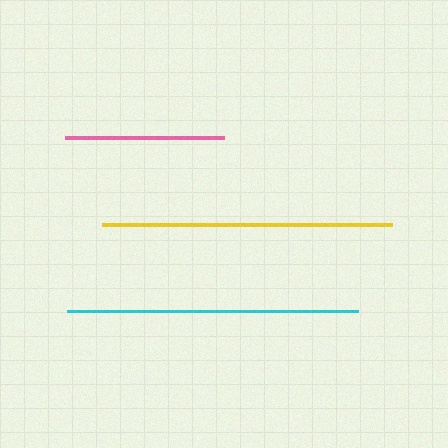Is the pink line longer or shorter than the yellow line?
The yellow line is longer than the pink line.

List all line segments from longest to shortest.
From longest to shortest: cyan, yellow, pink.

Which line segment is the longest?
The cyan line is the longest at approximately 291 pixels.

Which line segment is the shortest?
The pink line is the shortest at approximately 160 pixels.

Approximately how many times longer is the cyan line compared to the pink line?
The cyan line is approximately 1.8 times the length of the pink line.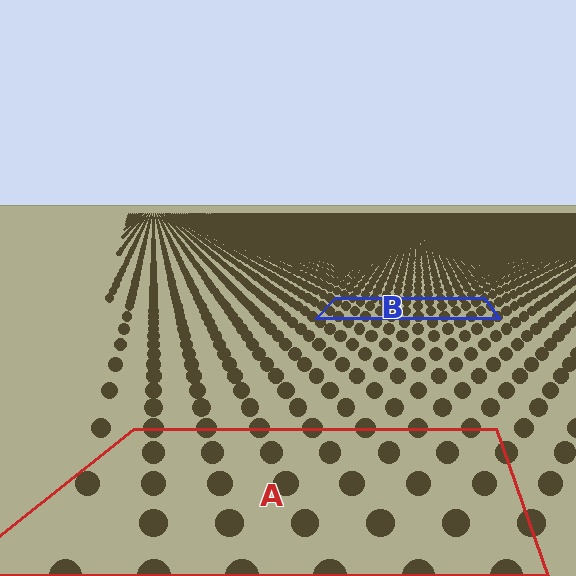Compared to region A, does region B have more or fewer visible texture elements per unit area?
Region B has more texture elements per unit area — they are packed more densely because it is farther away.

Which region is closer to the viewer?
Region A is closer. The texture elements there are larger and more spread out.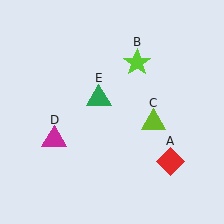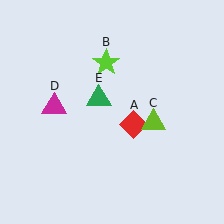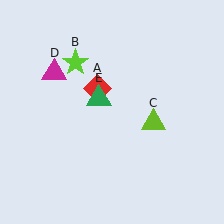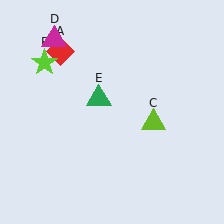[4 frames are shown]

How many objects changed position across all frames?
3 objects changed position: red diamond (object A), lime star (object B), magenta triangle (object D).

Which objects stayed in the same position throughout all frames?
Lime triangle (object C) and green triangle (object E) remained stationary.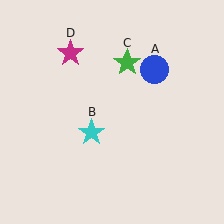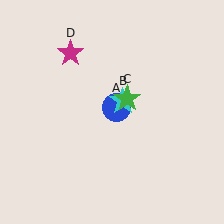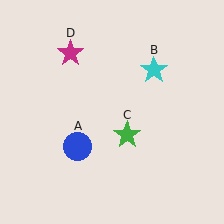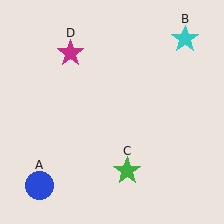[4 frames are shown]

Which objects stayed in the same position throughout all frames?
Magenta star (object D) remained stationary.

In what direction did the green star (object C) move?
The green star (object C) moved down.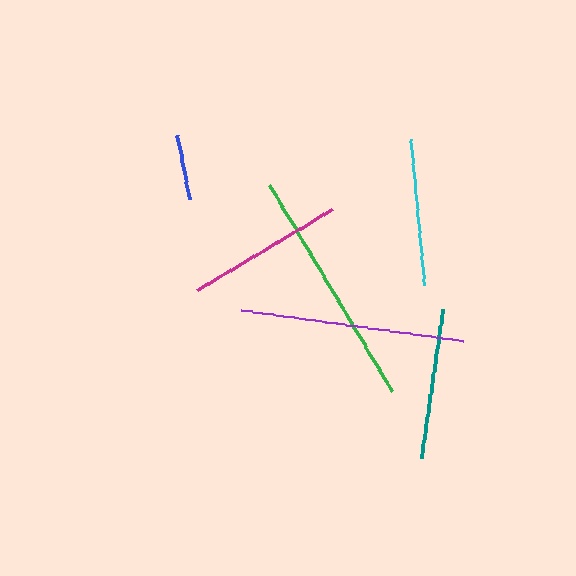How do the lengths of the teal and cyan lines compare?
The teal and cyan lines are approximately the same length.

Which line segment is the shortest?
The blue line is the shortest at approximately 65 pixels.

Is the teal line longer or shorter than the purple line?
The purple line is longer than the teal line.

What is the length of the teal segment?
The teal segment is approximately 151 pixels long.